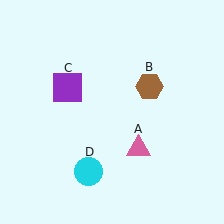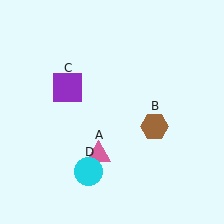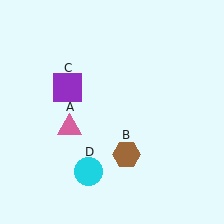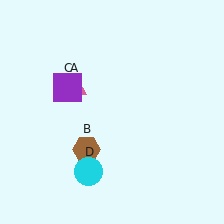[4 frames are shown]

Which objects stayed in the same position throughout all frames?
Purple square (object C) and cyan circle (object D) remained stationary.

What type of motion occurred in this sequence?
The pink triangle (object A), brown hexagon (object B) rotated clockwise around the center of the scene.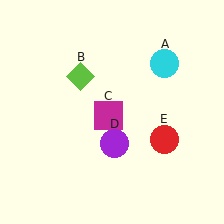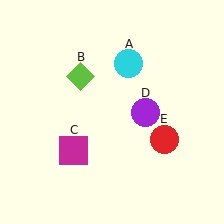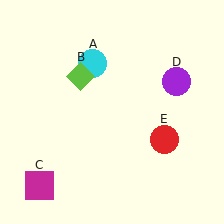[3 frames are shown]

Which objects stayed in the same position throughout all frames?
Lime diamond (object B) and red circle (object E) remained stationary.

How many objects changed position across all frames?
3 objects changed position: cyan circle (object A), magenta square (object C), purple circle (object D).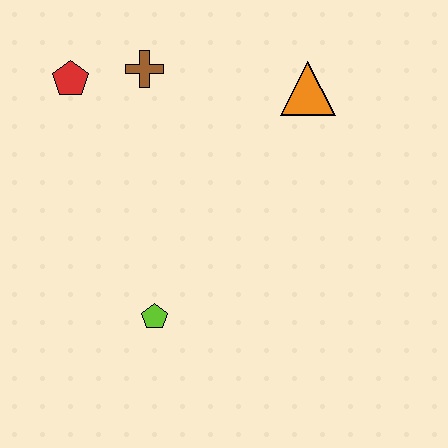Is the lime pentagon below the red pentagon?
Yes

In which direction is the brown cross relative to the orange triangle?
The brown cross is to the left of the orange triangle.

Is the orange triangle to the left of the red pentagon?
No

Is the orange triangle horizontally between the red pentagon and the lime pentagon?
No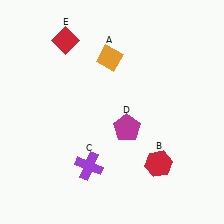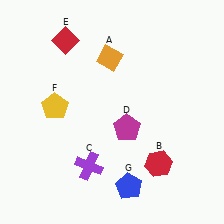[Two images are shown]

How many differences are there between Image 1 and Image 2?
There are 2 differences between the two images.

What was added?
A yellow pentagon (F), a blue pentagon (G) were added in Image 2.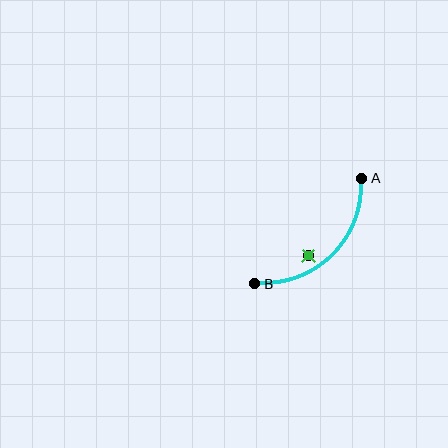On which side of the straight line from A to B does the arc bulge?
The arc bulges below and to the right of the straight line connecting A and B.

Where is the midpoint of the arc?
The arc midpoint is the point on the curve farthest from the straight line joining A and B. It sits below and to the right of that line.